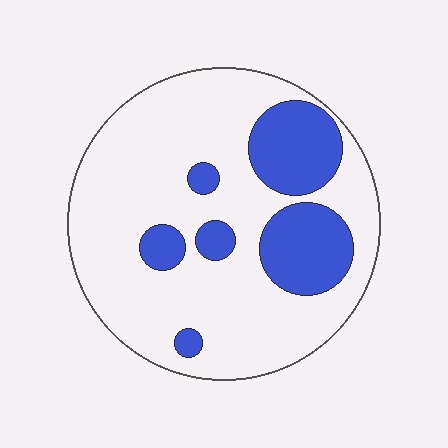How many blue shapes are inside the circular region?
6.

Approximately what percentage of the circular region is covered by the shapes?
Approximately 25%.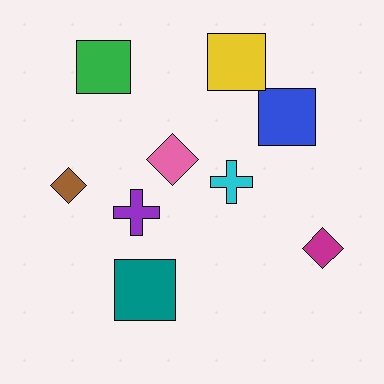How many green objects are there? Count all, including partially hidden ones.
There is 1 green object.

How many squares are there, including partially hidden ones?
There are 4 squares.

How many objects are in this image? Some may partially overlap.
There are 9 objects.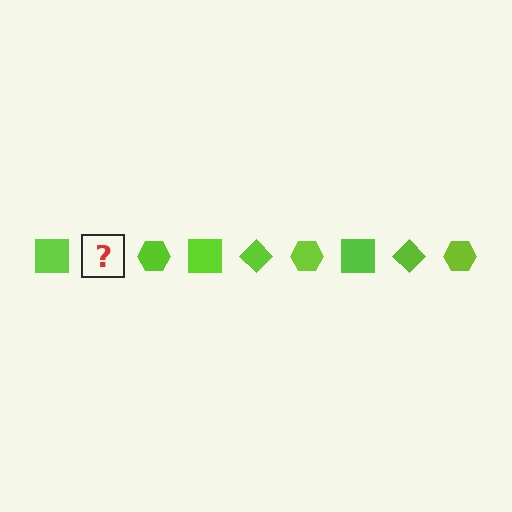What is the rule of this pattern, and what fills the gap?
The rule is that the pattern cycles through square, diamond, hexagon shapes in lime. The gap should be filled with a lime diamond.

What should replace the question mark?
The question mark should be replaced with a lime diamond.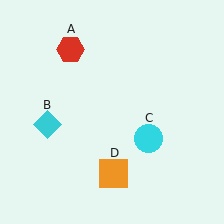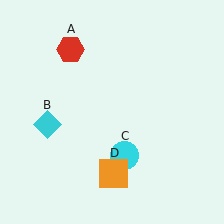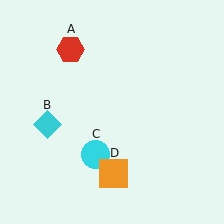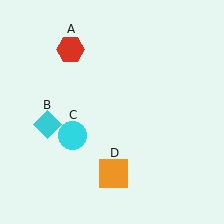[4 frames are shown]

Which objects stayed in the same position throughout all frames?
Red hexagon (object A) and cyan diamond (object B) and orange square (object D) remained stationary.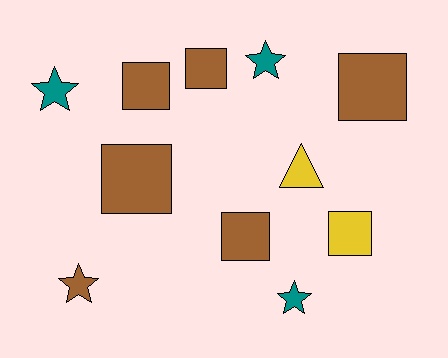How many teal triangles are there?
There are no teal triangles.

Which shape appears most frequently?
Square, with 6 objects.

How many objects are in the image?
There are 11 objects.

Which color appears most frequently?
Brown, with 6 objects.